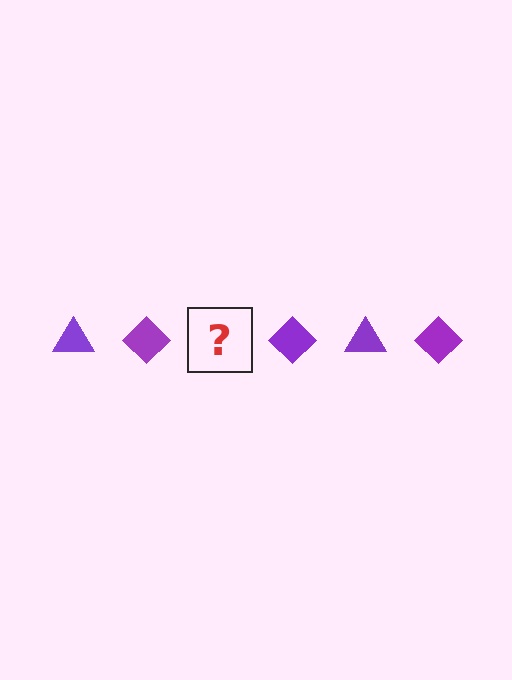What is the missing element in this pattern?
The missing element is a purple triangle.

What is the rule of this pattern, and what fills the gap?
The rule is that the pattern cycles through triangle, diamond shapes in purple. The gap should be filled with a purple triangle.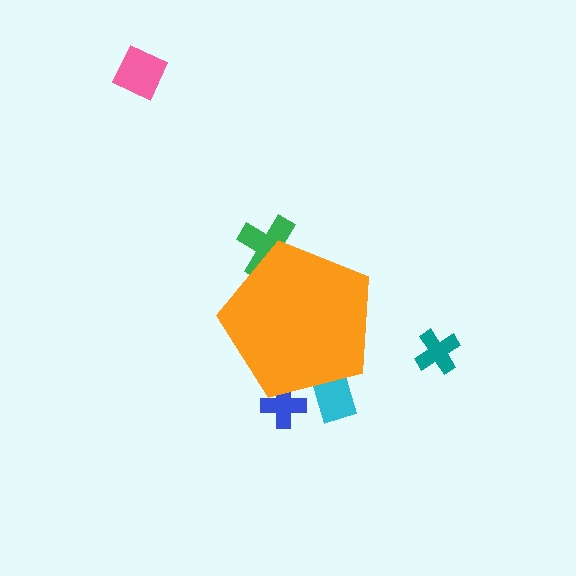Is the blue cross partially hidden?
Yes, the blue cross is partially hidden behind the orange pentagon.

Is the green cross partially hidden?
Yes, the green cross is partially hidden behind the orange pentagon.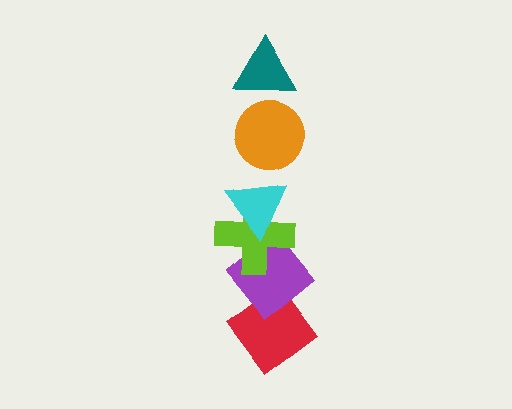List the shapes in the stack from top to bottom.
From top to bottom: the teal triangle, the orange circle, the cyan triangle, the lime cross, the purple diamond, the red diamond.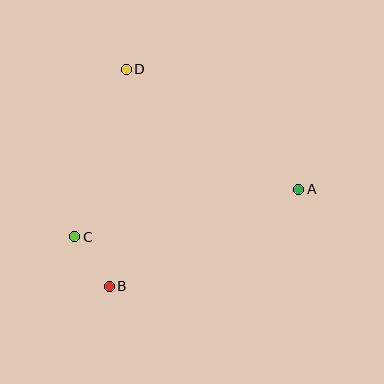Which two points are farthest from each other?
Points A and C are farthest from each other.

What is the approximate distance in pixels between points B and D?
The distance between B and D is approximately 217 pixels.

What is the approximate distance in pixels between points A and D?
The distance between A and D is approximately 210 pixels.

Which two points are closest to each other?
Points B and C are closest to each other.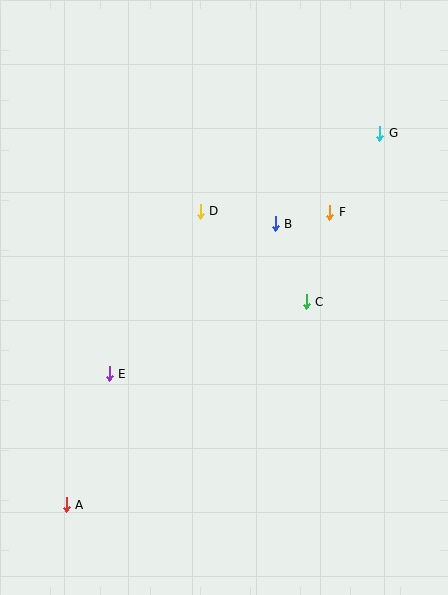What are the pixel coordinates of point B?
Point B is at (275, 224).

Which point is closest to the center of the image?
Point C at (306, 302) is closest to the center.